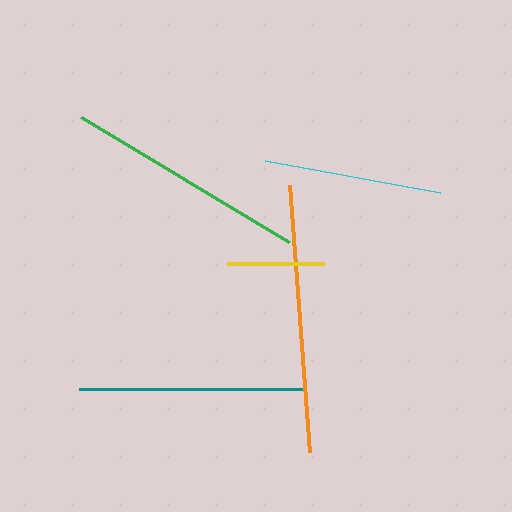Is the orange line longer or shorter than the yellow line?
The orange line is longer than the yellow line.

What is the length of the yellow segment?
The yellow segment is approximately 96 pixels long.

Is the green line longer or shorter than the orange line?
The orange line is longer than the green line.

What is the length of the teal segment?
The teal segment is approximately 222 pixels long.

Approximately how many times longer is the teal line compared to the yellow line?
The teal line is approximately 2.3 times the length of the yellow line.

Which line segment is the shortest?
The yellow line is the shortest at approximately 96 pixels.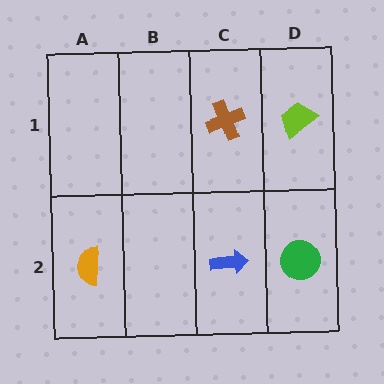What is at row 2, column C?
A blue arrow.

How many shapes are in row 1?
2 shapes.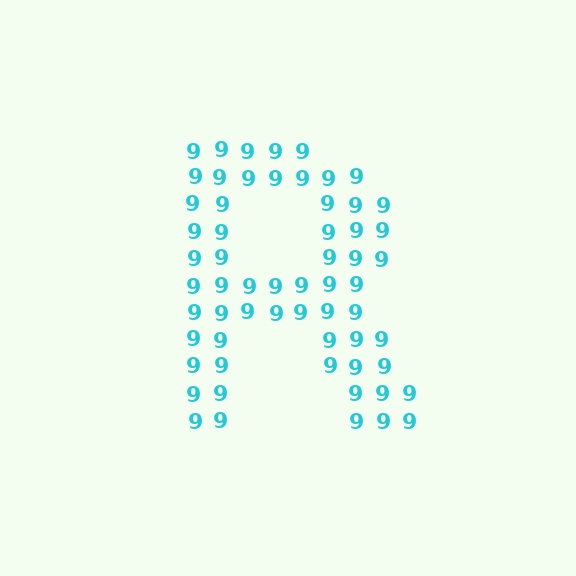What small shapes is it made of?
It is made of small digit 9's.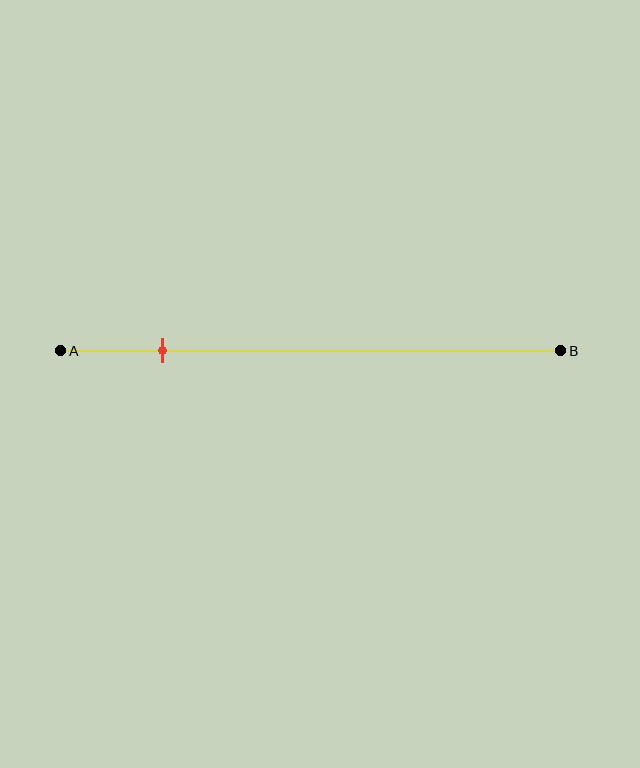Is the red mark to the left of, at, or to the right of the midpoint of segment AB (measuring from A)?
The red mark is to the left of the midpoint of segment AB.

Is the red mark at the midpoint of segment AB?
No, the mark is at about 20% from A, not at the 50% midpoint.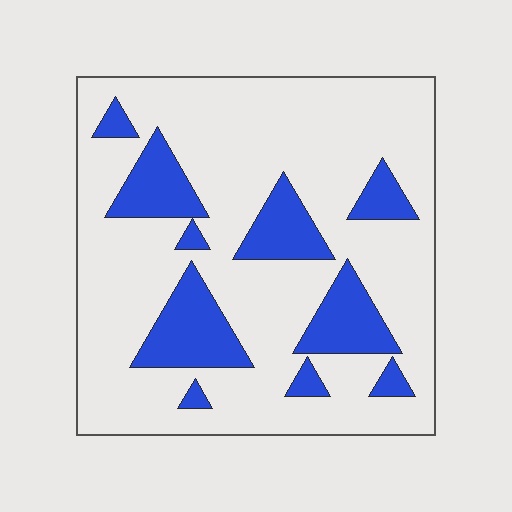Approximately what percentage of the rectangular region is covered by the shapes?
Approximately 20%.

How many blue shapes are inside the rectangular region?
10.